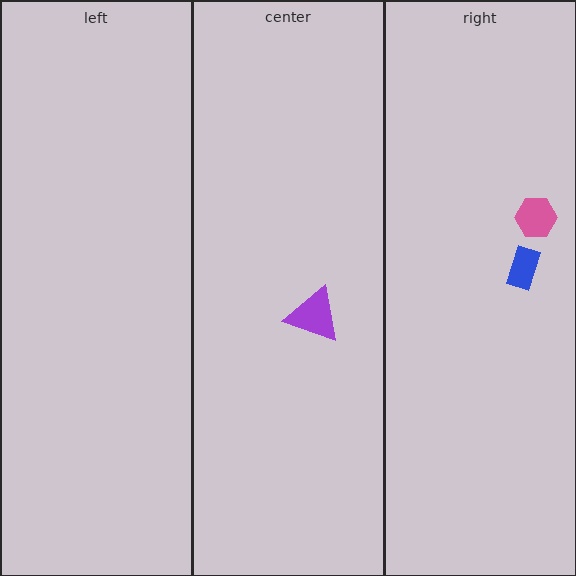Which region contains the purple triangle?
The center region.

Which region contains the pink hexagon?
The right region.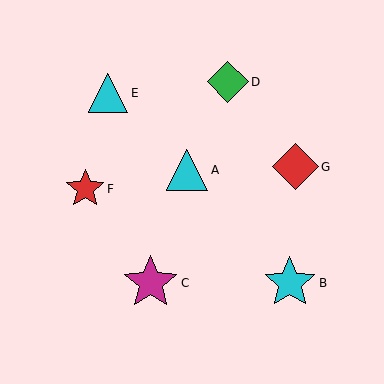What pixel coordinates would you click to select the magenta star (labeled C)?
Click at (151, 283) to select the magenta star C.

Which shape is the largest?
The magenta star (labeled C) is the largest.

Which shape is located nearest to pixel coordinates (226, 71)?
The green diamond (labeled D) at (228, 82) is nearest to that location.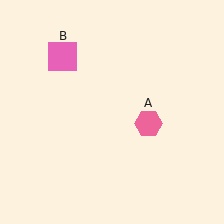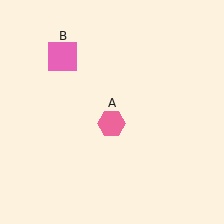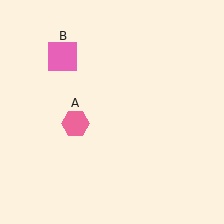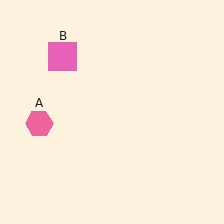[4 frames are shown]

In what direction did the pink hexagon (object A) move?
The pink hexagon (object A) moved left.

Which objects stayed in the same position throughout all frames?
Pink square (object B) remained stationary.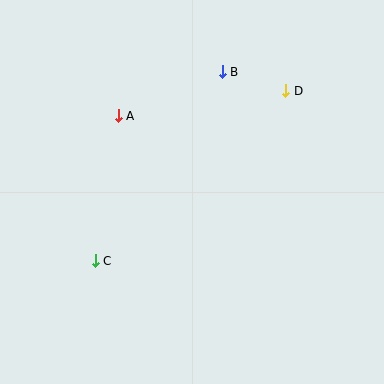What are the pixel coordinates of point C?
Point C is at (95, 261).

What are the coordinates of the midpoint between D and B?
The midpoint between D and B is at (254, 81).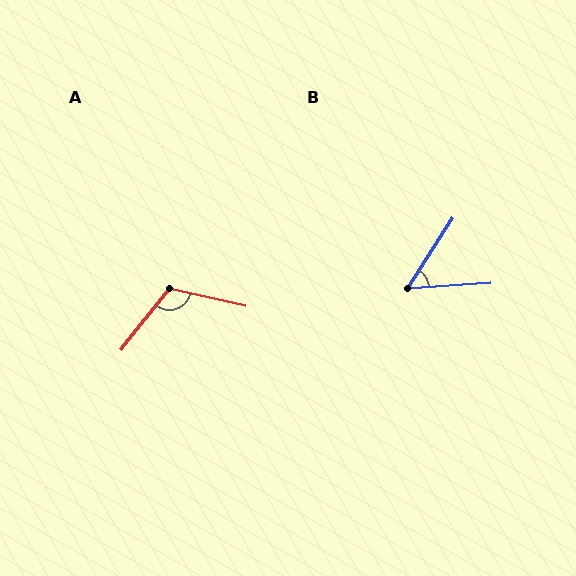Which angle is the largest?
A, at approximately 116 degrees.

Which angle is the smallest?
B, at approximately 54 degrees.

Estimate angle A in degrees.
Approximately 116 degrees.